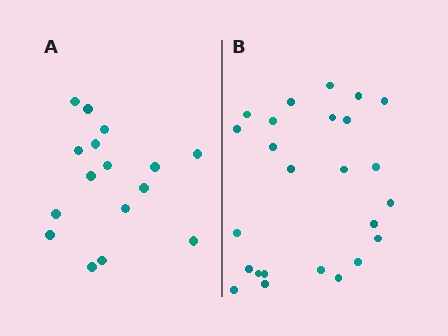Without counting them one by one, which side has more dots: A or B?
Region B (the right region) has more dots.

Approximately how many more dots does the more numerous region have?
Region B has roughly 8 or so more dots than region A.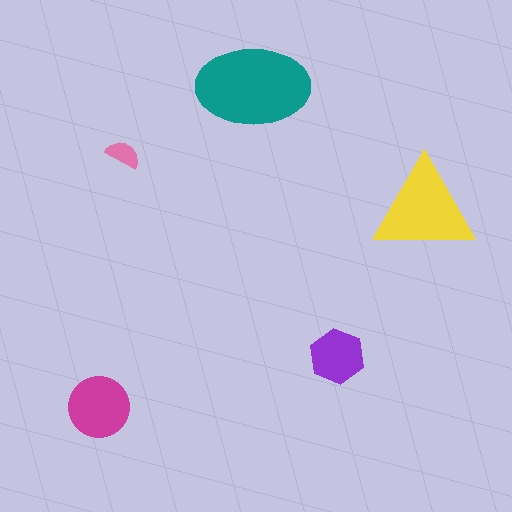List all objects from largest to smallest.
The teal ellipse, the yellow triangle, the magenta circle, the purple hexagon, the pink semicircle.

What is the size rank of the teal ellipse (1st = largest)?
1st.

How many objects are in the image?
There are 5 objects in the image.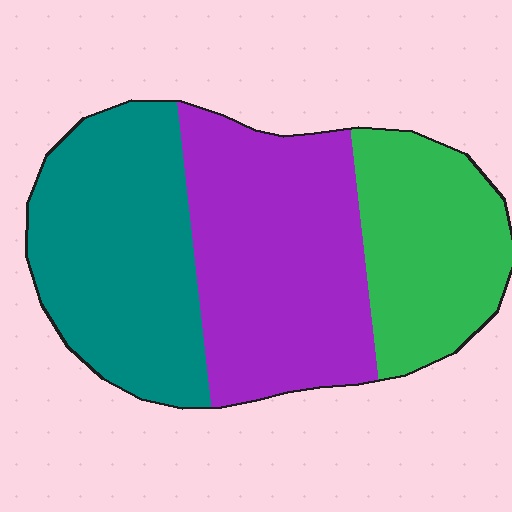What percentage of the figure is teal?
Teal covers about 35% of the figure.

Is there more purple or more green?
Purple.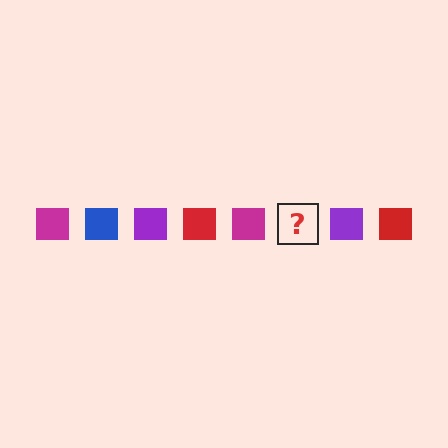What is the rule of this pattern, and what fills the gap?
The rule is that the pattern cycles through magenta, blue, purple, red squares. The gap should be filled with a blue square.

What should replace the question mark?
The question mark should be replaced with a blue square.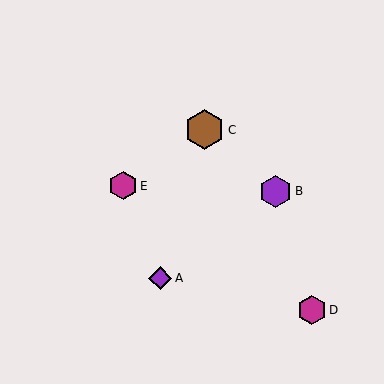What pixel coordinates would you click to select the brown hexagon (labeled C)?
Click at (205, 130) to select the brown hexagon C.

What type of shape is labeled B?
Shape B is a purple hexagon.